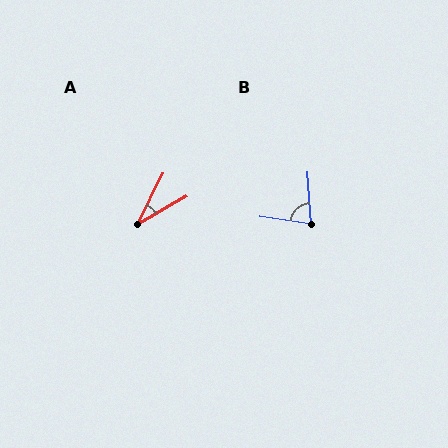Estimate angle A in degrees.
Approximately 33 degrees.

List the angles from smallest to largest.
A (33°), B (78°).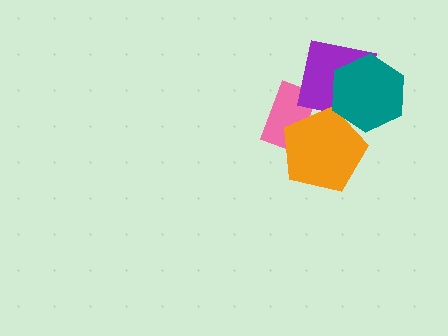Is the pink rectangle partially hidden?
Yes, it is partially covered by another shape.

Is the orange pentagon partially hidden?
Yes, it is partially covered by another shape.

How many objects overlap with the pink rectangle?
1 object overlaps with the pink rectangle.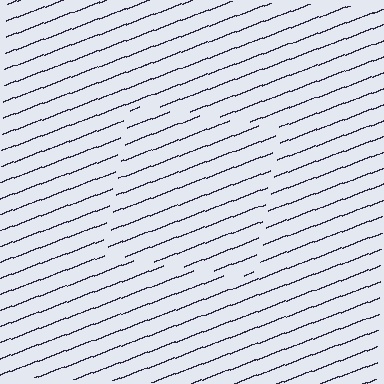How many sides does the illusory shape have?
4 sides — the line-ends trace a square.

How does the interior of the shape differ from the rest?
The interior of the shape contains the same grating, shifted by half a period — the contour is defined by the phase discontinuity where line-ends from the inner and outer gratings abut.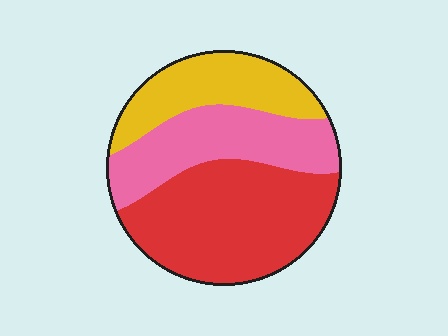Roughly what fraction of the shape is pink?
Pink takes up about one third (1/3) of the shape.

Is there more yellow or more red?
Red.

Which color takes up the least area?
Yellow, at roughly 25%.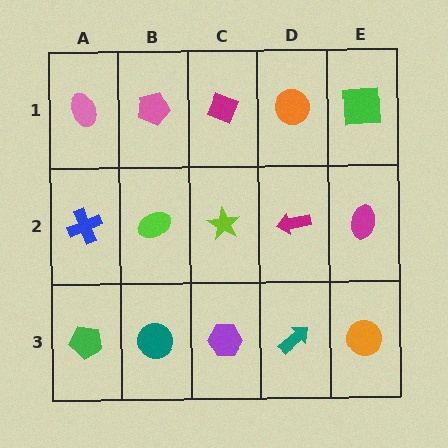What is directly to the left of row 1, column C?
A pink pentagon.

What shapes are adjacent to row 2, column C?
A magenta diamond (row 1, column C), a purple hexagon (row 3, column C), a lime ellipse (row 2, column B), a magenta arrow (row 2, column D).